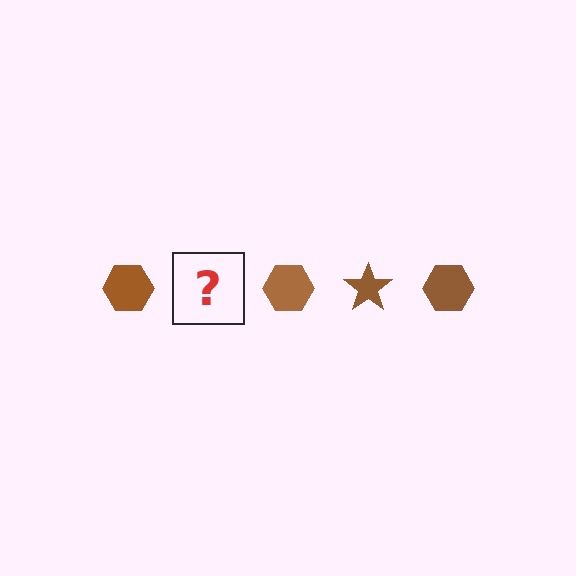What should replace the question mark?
The question mark should be replaced with a brown star.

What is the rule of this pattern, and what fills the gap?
The rule is that the pattern cycles through hexagon, star shapes in brown. The gap should be filled with a brown star.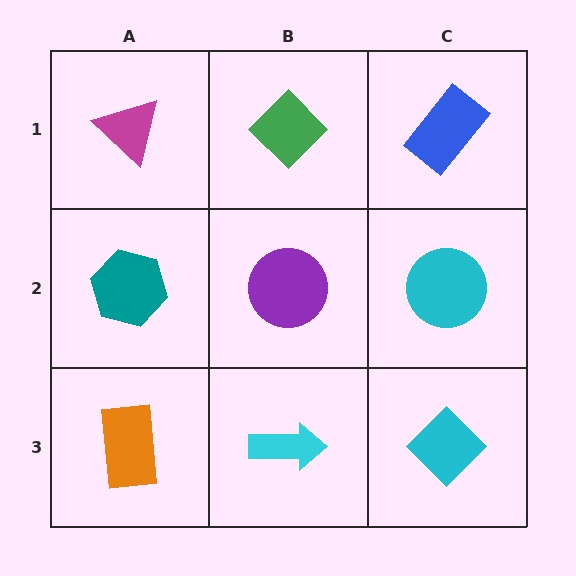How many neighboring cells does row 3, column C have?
2.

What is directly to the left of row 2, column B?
A teal hexagon.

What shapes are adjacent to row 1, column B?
A purple circle (row 2, column B), a magenta triangle (row 1, column A), a blue rectangle (row 1, column C).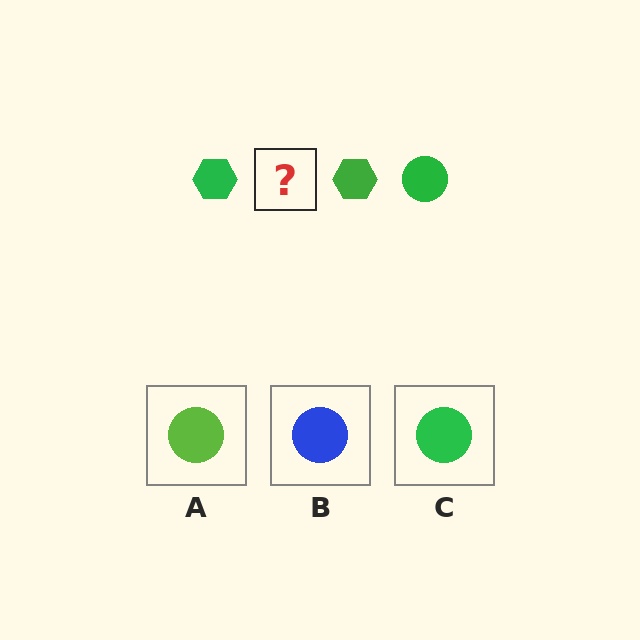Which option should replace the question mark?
Option C.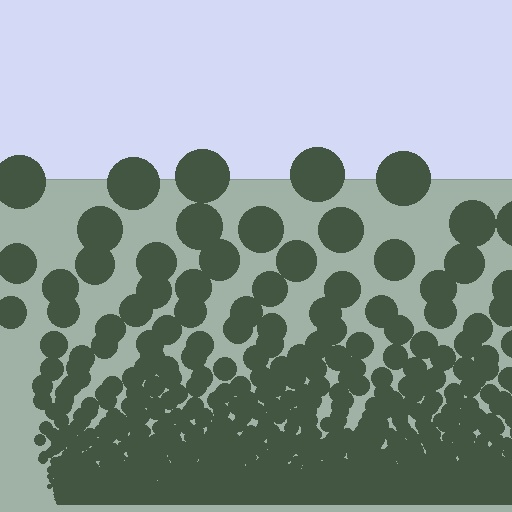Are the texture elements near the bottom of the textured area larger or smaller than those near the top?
Smaller. The gradient is inverted — elements near the bottom are smaller and denser.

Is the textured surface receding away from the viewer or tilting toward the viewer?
The surface appears to tilt toward the viewer. Texture elements get larger and sparser toward the top.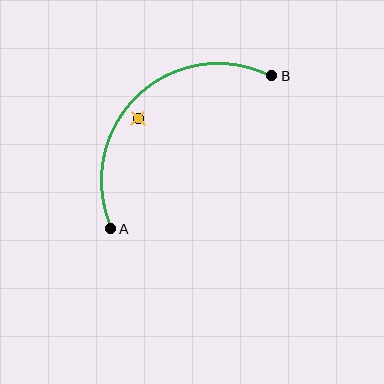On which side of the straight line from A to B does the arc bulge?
The arc bulges above and to the left of the straight line connecting A and B.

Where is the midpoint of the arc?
The arc midpoint is the point on the curve farthest from the straight line joining A and B. It sits above and to the left of that line.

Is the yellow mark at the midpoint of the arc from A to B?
No — the yellow mark does not lie on the arc at all. It sits slightly inside the curve.